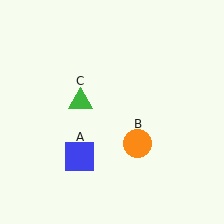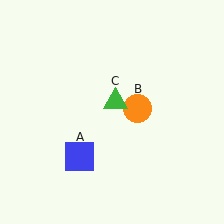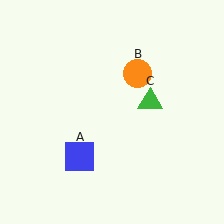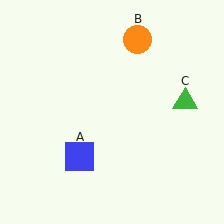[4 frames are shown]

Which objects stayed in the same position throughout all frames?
Blue square (object A) remained stationary.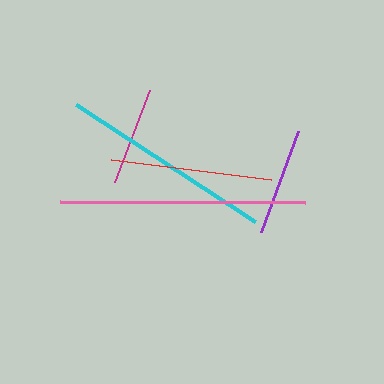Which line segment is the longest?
The pink line is the longest at approximately 245 pixels.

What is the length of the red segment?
The red segment is approximately 162 pixels long.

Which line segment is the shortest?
The magenta line is the shortest at approximately 99 pixels.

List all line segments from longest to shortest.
From longest to shortest: pink, cyan, red, purple, magenta.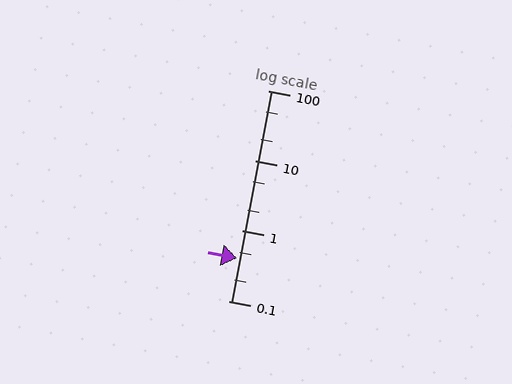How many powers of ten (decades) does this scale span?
The scale spans 3 decades, from 0.1 to 100.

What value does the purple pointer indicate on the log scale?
The pointer indicates approximately 0.41.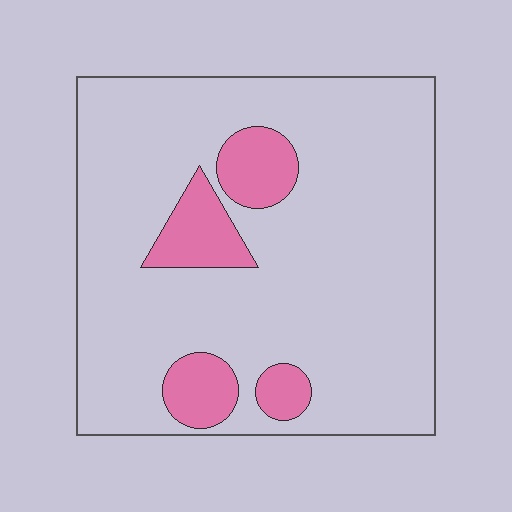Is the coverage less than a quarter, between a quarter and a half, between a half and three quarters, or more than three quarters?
Less than a quarter.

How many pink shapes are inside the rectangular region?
4.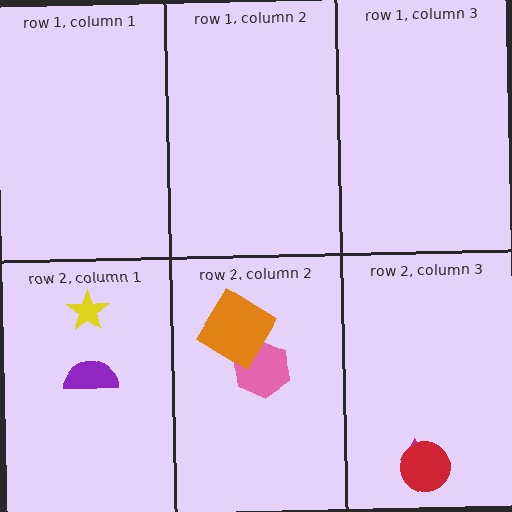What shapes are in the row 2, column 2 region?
The pink hexagon, the orange diamond.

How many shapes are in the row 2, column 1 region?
2.